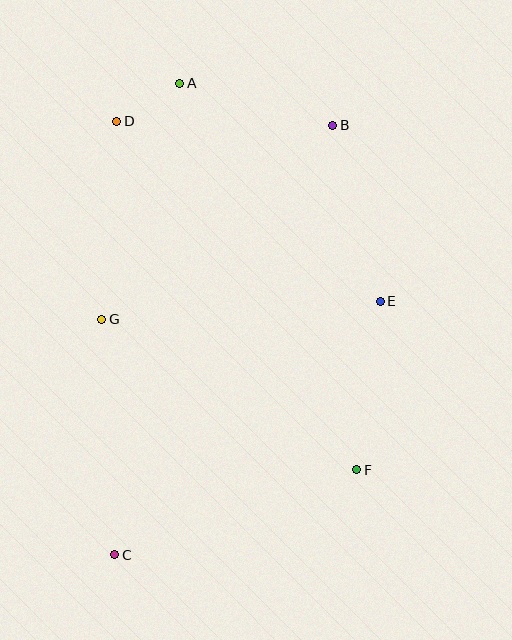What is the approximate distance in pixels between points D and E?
The distance between D and E is approximately 319 pixels.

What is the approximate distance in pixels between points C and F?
The distance between C and F is approximately 257 pixels.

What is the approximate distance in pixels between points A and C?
The distance between A and C is approximately 476 pixels.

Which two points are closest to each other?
Points A and D are closest to each other.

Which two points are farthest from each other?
Points B and C are farthest from each other.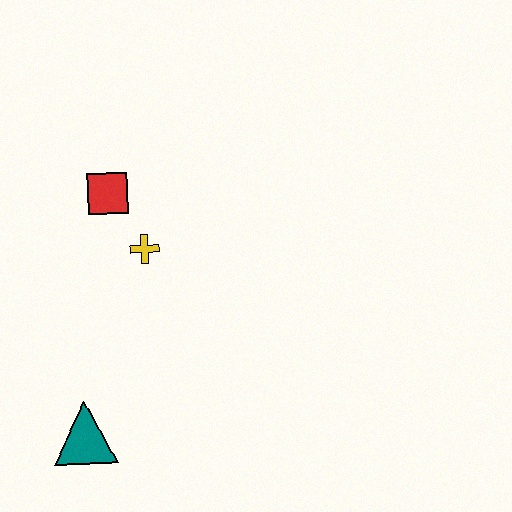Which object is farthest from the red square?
The teal triangle is farthest from the red square.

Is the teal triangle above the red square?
No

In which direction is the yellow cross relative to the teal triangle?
The yellow cross is above the teal triangle.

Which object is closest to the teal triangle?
The yellow cross is closest to the teal triangle.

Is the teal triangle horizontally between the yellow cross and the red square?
No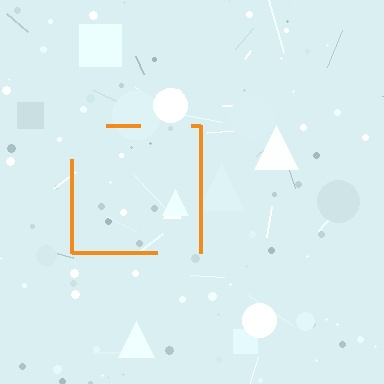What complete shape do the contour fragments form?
The contour fragments form a square.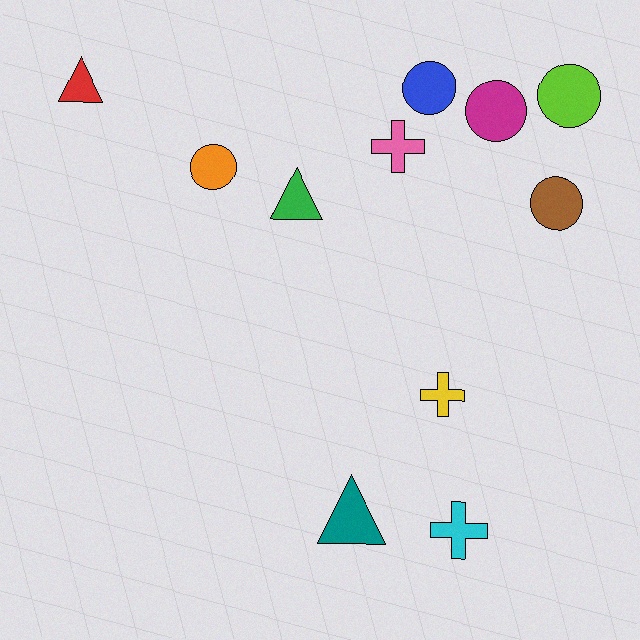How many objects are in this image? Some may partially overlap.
There are 11 objects.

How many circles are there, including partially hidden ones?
There are 5 circles.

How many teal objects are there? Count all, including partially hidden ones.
There is 1 teal object.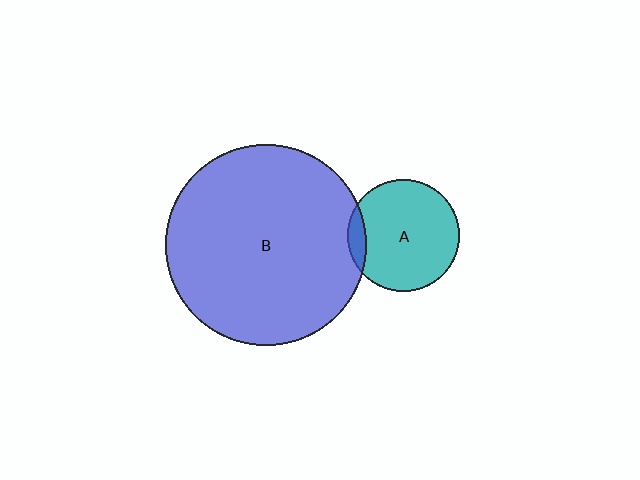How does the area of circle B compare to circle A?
Approximately 3.2 times.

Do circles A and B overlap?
Yes.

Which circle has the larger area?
Circle B (blue).